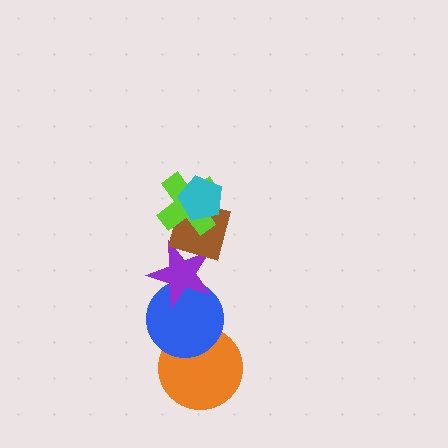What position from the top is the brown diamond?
The brown diamond is 3rd from the top.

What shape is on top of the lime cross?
The cyan pentagon is on top of the lime cross.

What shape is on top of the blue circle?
The purple star is on top of the blue circle.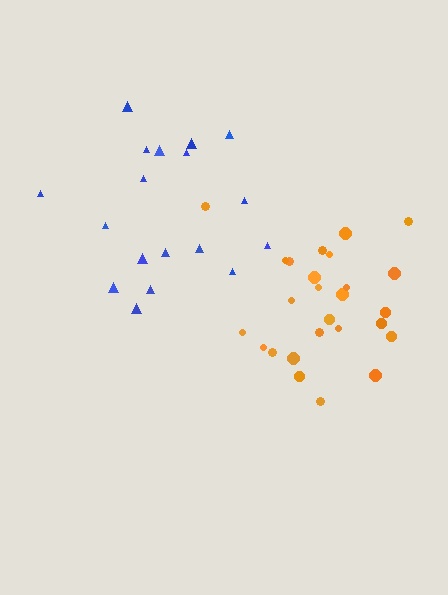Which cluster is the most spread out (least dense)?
Blue.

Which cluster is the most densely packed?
Orange.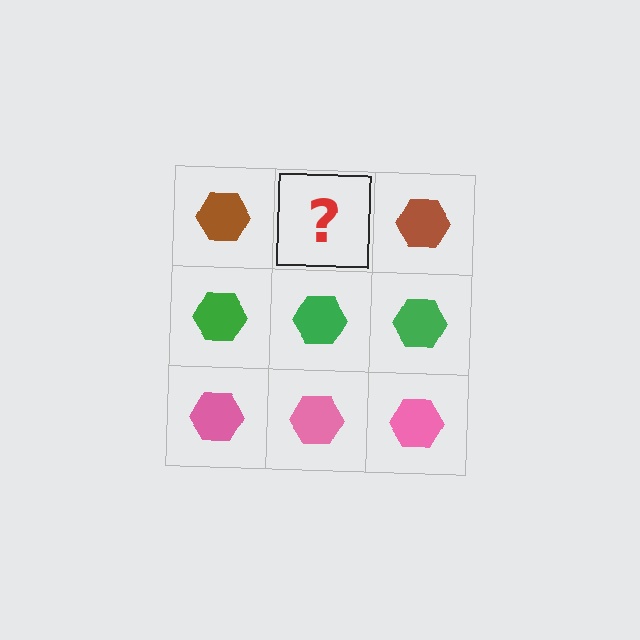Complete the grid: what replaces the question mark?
The question mark should be replaced with a brown hexagon.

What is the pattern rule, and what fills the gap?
The rule is that each row has a consistent color. The gap should be filled with a brown hexagon.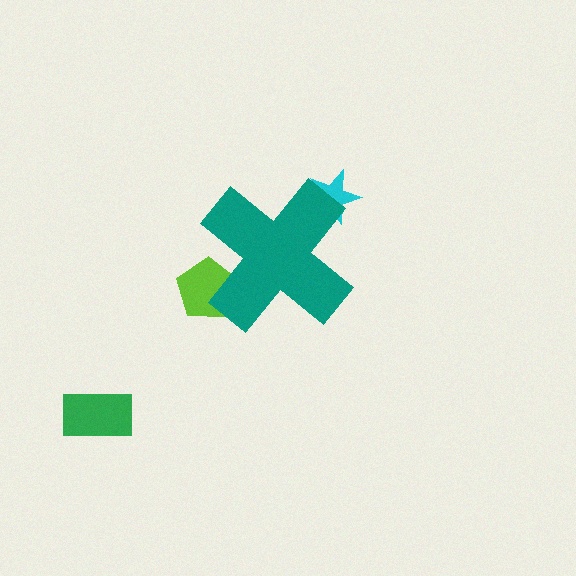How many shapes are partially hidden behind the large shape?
2 shapes are partially hidden.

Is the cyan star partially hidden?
Yes, the cyan star is partially hidden behind the teal cross.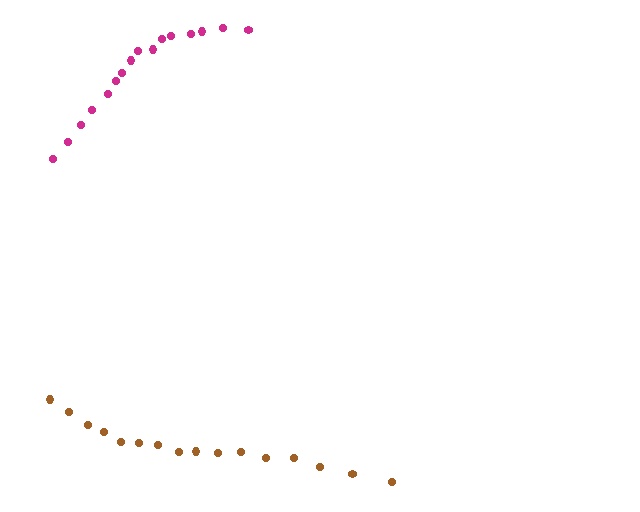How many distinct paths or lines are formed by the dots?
There are 2 distinct paths.